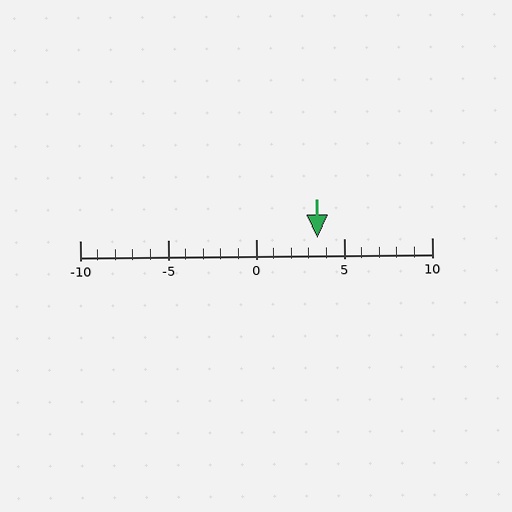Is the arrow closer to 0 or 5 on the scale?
The arrow is closer to 5.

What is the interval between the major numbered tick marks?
The major tick marks are spaced 5 units apart.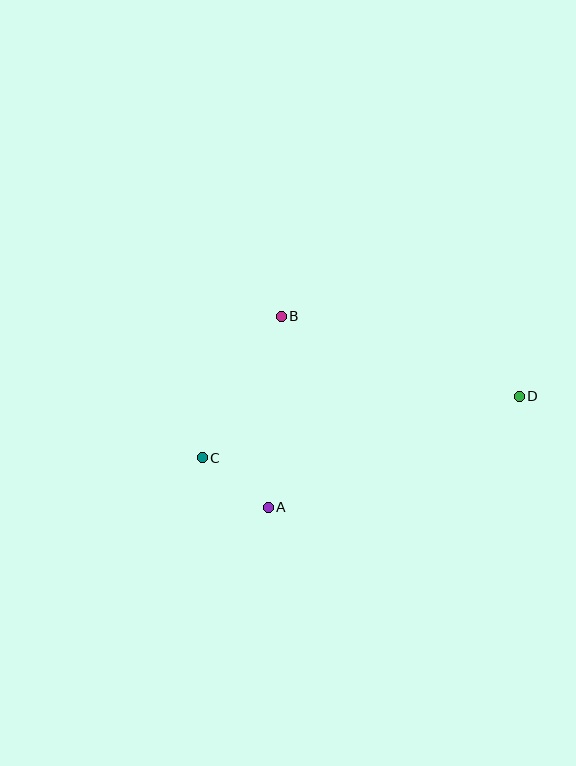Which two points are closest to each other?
Points A and C are closest to each other.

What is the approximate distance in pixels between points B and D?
The distance between B and D is approximately 251 pixels.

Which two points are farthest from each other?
Points C and D are farthest from each other.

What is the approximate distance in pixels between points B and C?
The distance between B and C is approximately 161 pixels.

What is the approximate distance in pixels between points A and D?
The distance between A and D is approximately 274 pixels.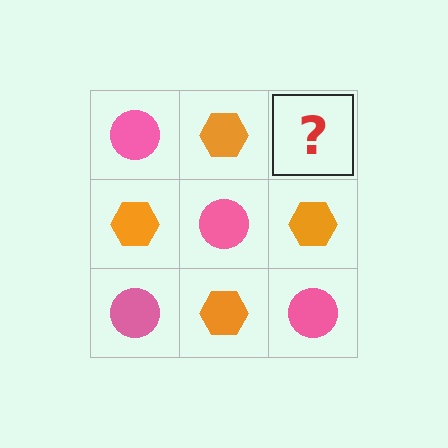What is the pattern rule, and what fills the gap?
The rule is that it alternates pink circle and orange hexagon in a checkerboard pattern. The gap should be filled with a pink circle.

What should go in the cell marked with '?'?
The missing cell should contain a pink circle.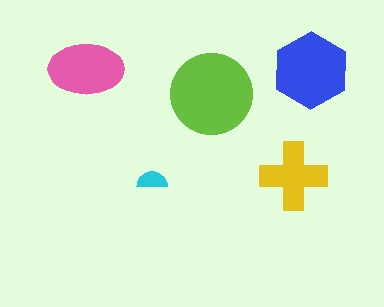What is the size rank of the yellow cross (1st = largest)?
4th.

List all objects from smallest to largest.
The cyan semicircle, the yellow cross, the pink ellipse, the blue hexagon, the lime circle.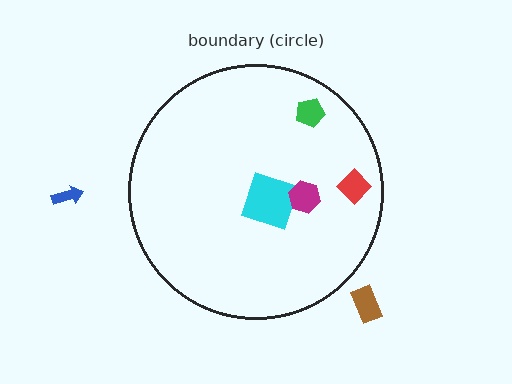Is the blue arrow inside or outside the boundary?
Outside.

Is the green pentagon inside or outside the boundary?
Inside.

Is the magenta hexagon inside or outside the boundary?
Inside.